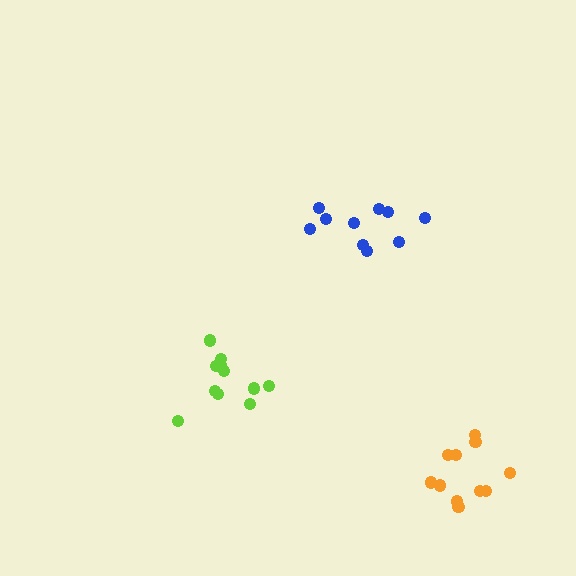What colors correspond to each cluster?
The clusters are colored: lime, blue, orange.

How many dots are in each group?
Group 1: 11 dots, Group 2: 10 dots, Group 3: 11 dots (32 total).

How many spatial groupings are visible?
There are 3 spatial groupings.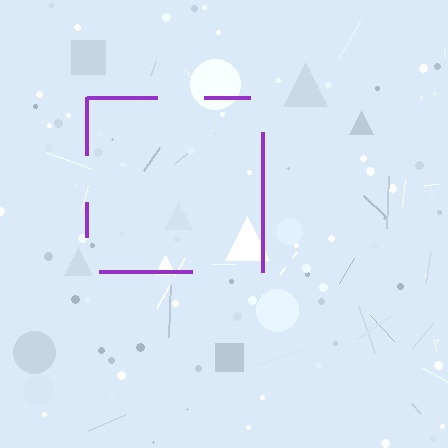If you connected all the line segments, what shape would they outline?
They would outline a square.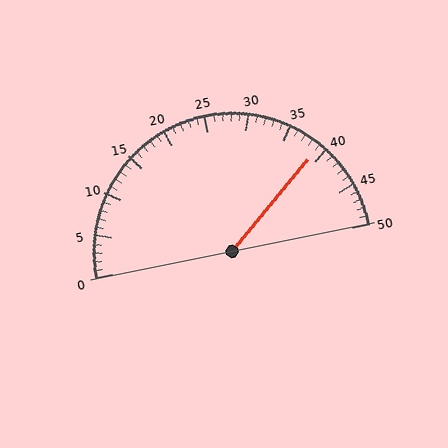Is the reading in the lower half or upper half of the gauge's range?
The reading is in the upper half of the range (0 to 50).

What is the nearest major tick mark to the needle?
The nearest major tick mark is 40.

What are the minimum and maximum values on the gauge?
The gauge ranges from 0 to 50.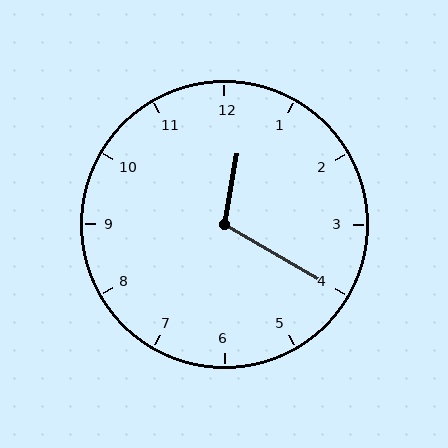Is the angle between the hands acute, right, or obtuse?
It is obtuse.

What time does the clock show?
12:20.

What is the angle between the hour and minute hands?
Approximately 110 degrees.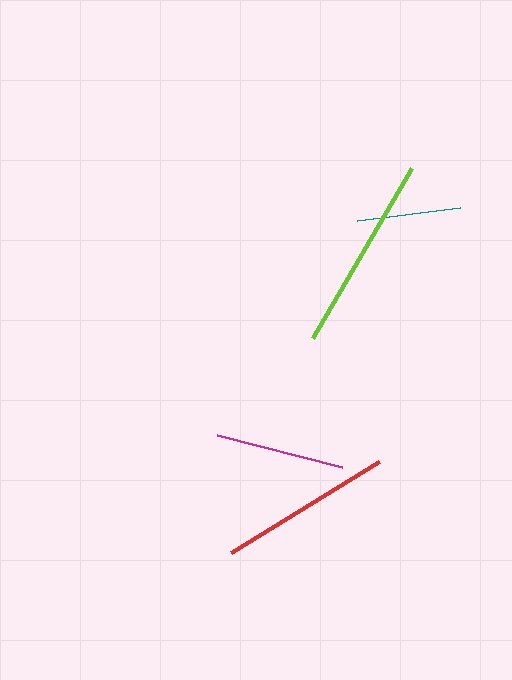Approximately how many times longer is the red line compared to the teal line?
The red line is approximately 1.7 times the length of the teal line.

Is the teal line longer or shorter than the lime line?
The lime line is longer than the teal line.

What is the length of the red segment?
The red segment is approximately 173 pixels long.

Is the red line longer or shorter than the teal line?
The red line is longer than the teal line.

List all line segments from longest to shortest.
From longest to shortest: lime, red, magenta, teal.